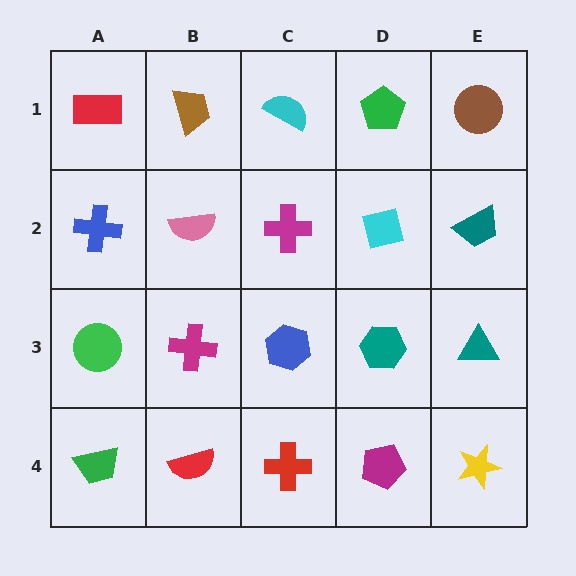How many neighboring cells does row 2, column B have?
4.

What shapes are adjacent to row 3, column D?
A cyan square (row 2, column D), a magenta pentagon (row 4, column D), a blue hexagon (row 3, column C), a teal triangle (row 3, column E).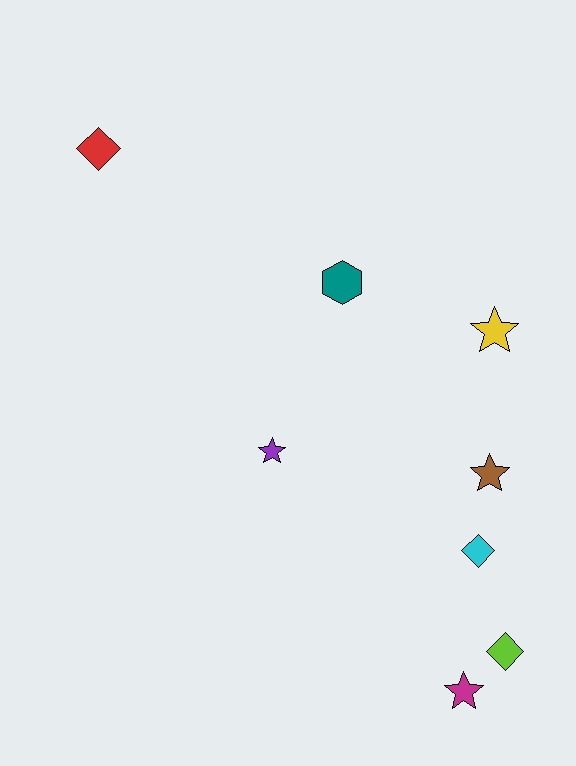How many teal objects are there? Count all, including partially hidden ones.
There is 1 teal object.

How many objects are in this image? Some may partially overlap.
There are 8 objects.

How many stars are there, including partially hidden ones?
There are 4 stars.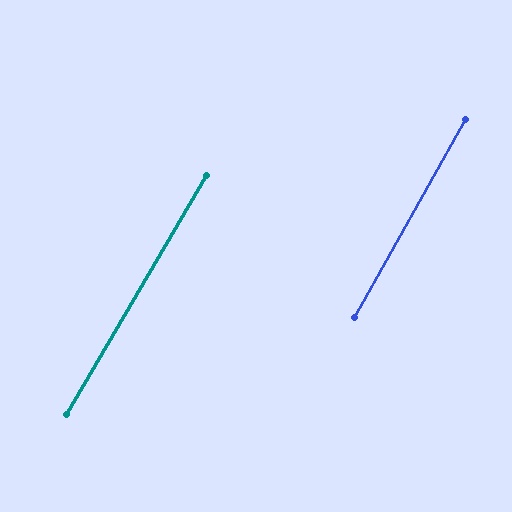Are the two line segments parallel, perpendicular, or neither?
Parallel — their directions differ by only 1.0°.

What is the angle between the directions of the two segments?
Approximately 1 degree.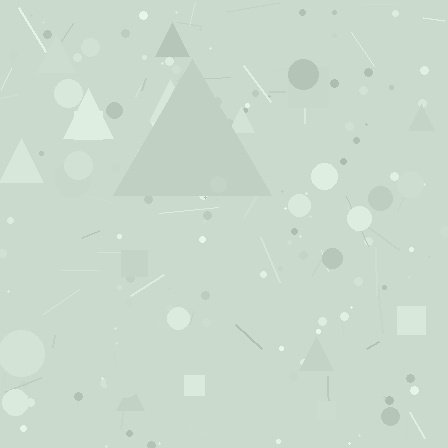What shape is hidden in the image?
A triangle is hidden in the image.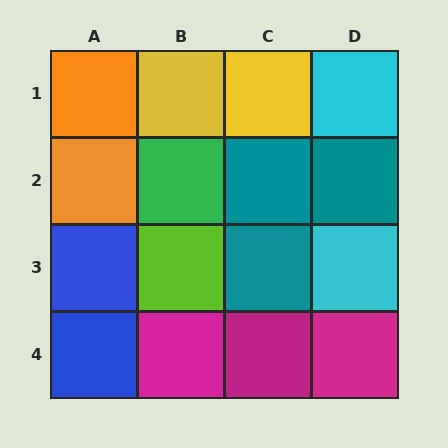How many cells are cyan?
2 cells are cyan.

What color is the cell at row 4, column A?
Blue.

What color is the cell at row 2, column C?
Teal.